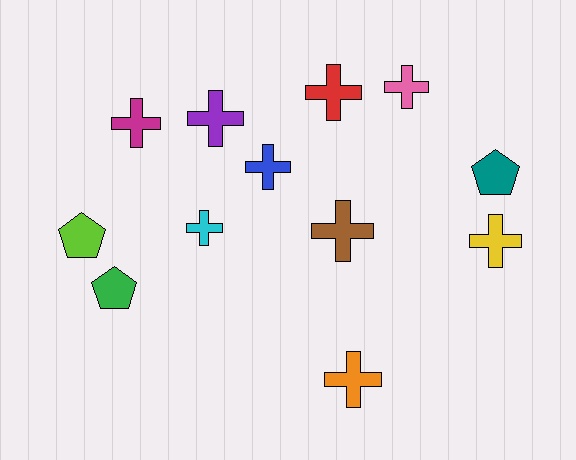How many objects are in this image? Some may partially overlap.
There are 12 objects.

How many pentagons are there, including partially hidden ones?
There are 3 pentagons.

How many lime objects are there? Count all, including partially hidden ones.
There is 1 lime object.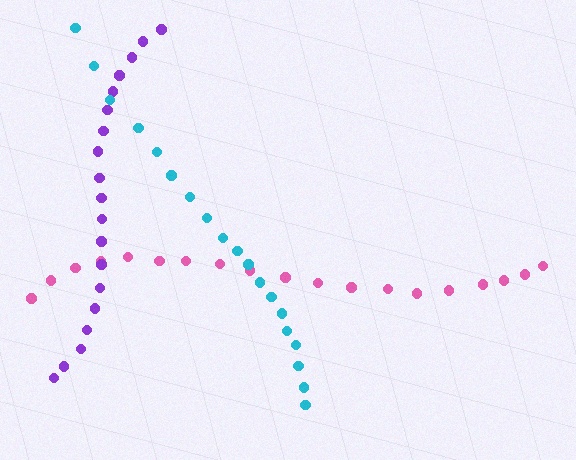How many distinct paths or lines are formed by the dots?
There are 3 distinct paths.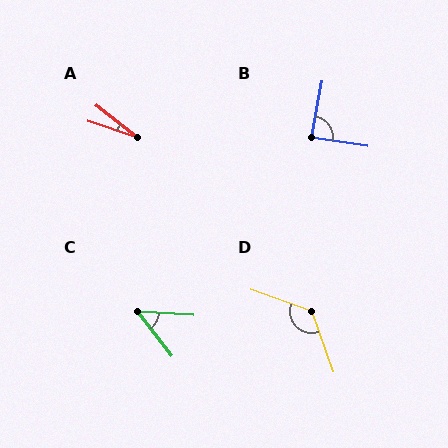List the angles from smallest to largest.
A (20°), C (48°), B (87°), D (130°).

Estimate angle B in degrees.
Approximately 87 degrees.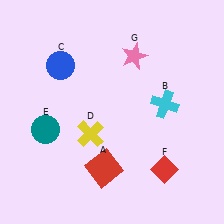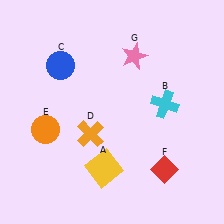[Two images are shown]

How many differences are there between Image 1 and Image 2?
There are 3 differences between the two images.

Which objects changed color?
A changed from red to yellow. D changed from yellow to orange. E changed from teal to orange.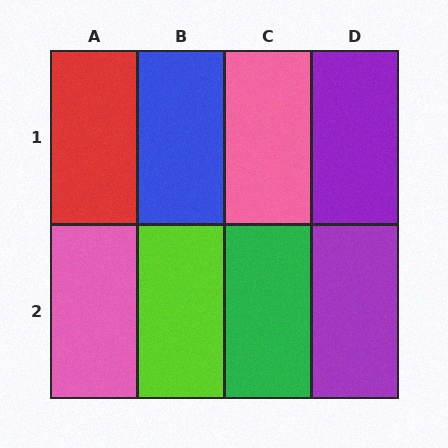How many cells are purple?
2 cells are purple.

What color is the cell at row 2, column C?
Green.